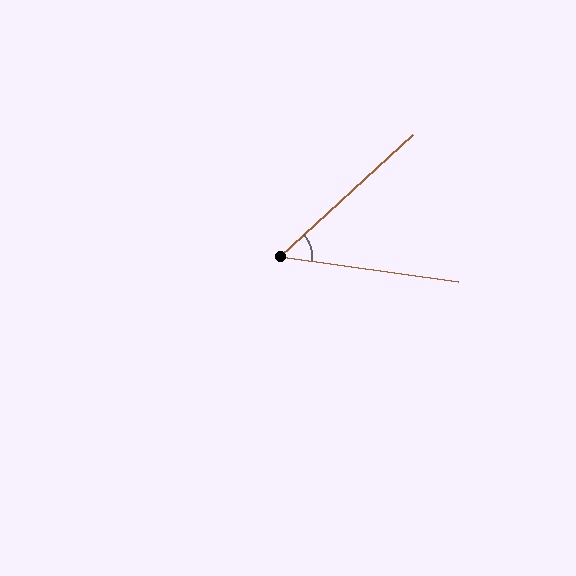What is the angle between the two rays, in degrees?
Approximately 50 degrees.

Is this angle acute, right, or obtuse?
It is acute.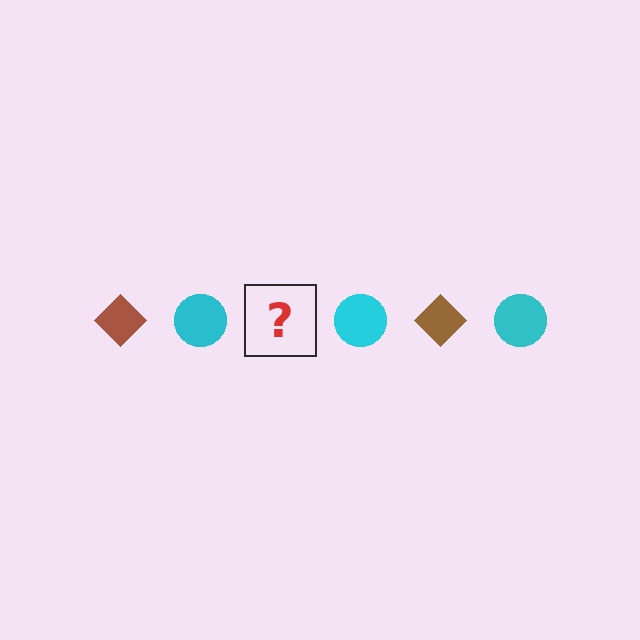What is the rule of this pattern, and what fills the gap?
The rule is that the pattern alternates between brown diamond and cyan circle. The gap should be filled with a brown diamond.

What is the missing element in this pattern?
The missing element is a brown diamond.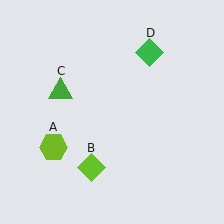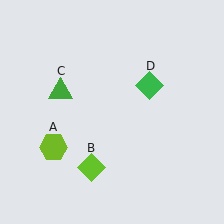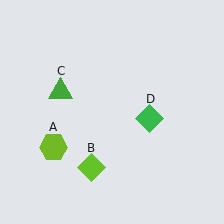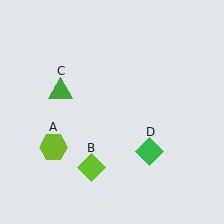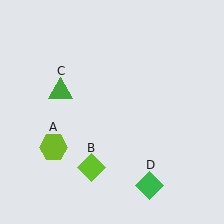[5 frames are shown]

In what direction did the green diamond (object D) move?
The green diamond (object D) moved down.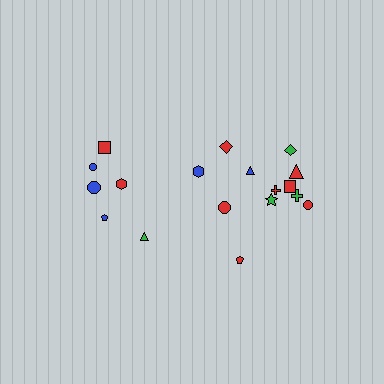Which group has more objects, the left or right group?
The right group.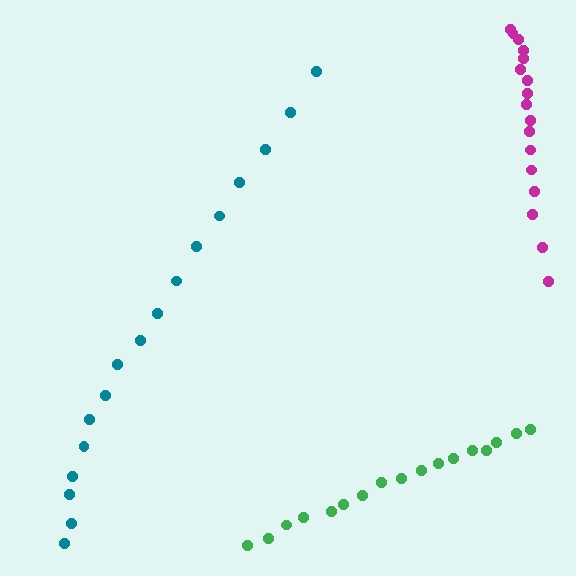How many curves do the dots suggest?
There are 3 distinct paths.